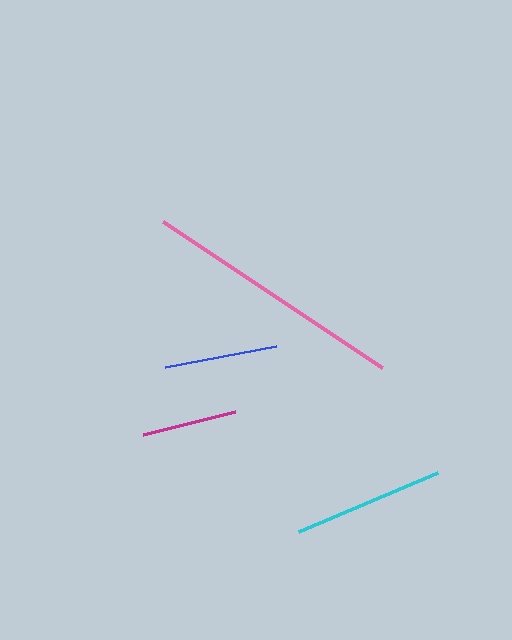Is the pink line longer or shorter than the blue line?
The pink line is longer than the blue line.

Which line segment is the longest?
The pink line is the longest at approximately 263 pixels.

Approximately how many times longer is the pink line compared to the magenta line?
The pink line is approximately 2.8 times the length of the magenta line.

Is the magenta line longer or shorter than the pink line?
The pink line is longer than the magenta line.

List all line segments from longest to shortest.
From longest to shortest: pink, cyan, blue, magenta.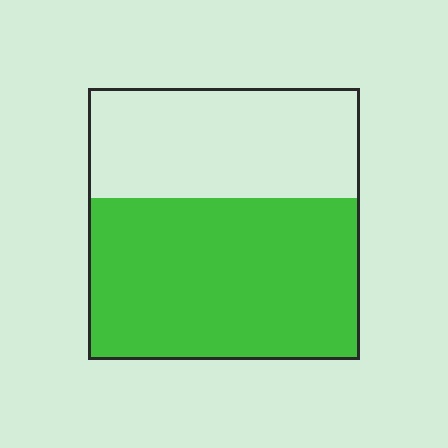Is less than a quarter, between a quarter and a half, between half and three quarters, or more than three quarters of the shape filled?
Between half and three quarters.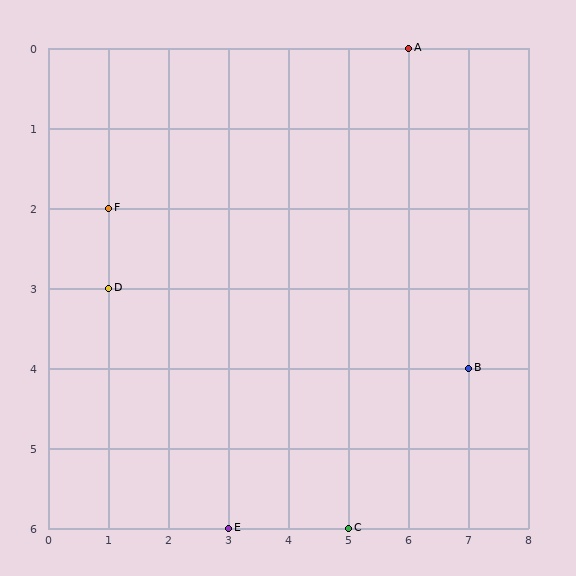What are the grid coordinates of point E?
Point E is at grid coordinates (3, 6).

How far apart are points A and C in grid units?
Points A and C are 1 column and 6 rows apart (about 6.1 grid units diagonally).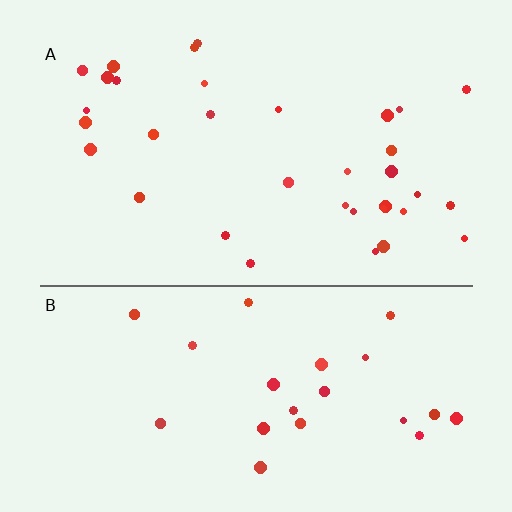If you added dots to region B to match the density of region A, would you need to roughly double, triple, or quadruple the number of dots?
Approximately double.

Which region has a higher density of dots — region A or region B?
A (the top).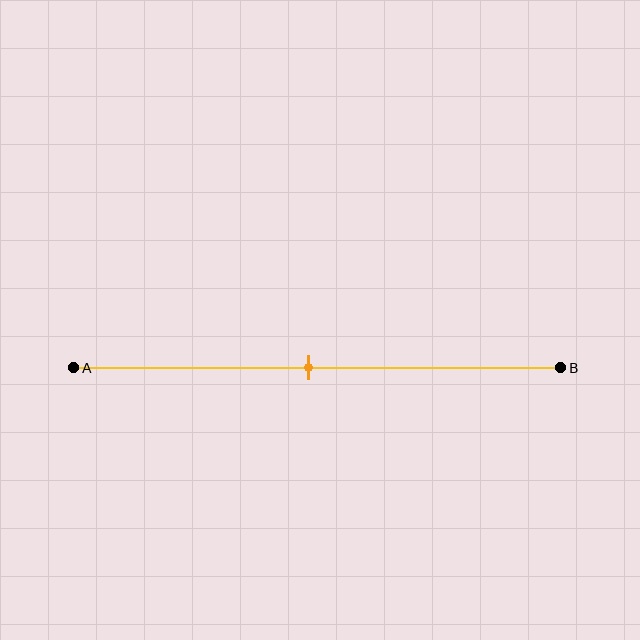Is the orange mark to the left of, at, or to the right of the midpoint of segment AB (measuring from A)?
The orange mark is approximately at the midpoint of segment AB.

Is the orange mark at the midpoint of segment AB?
Yes, the mark is approximately at the midpoint.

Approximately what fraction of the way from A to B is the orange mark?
The orange mark is approximately 50% of the way from A to B.